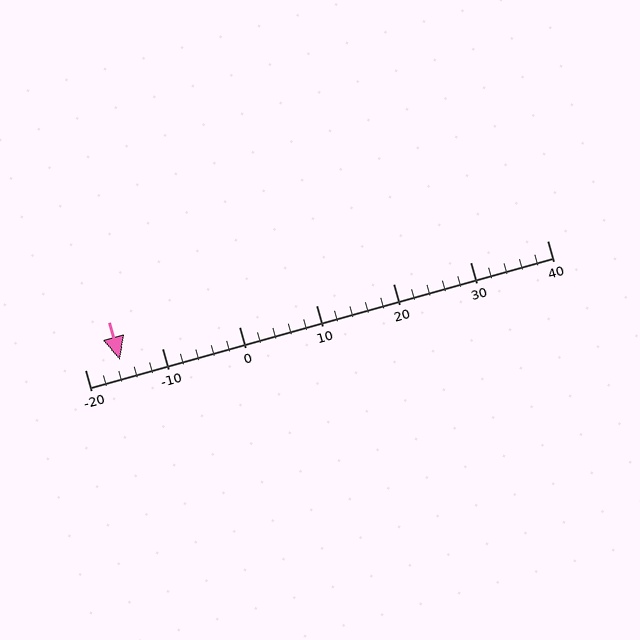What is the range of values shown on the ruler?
The ruler shows values from -20 to 40.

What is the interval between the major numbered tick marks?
The major tick marks are spaced 10 units apart.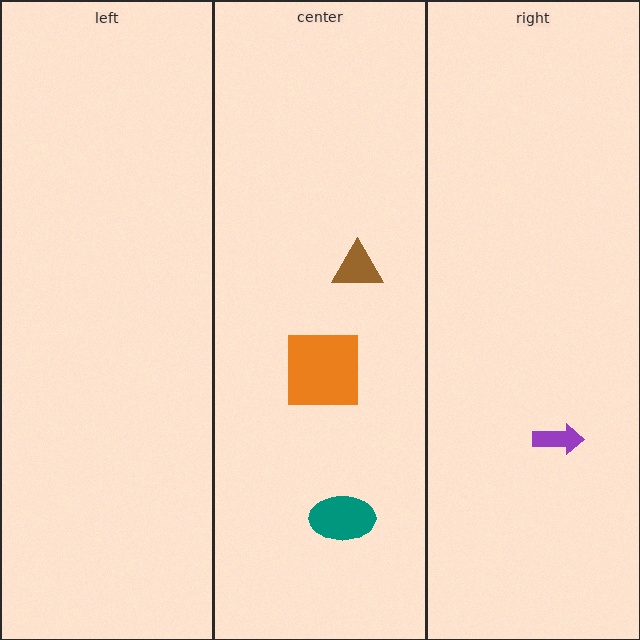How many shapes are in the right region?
1.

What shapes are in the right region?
The purple arrow.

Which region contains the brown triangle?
The center region.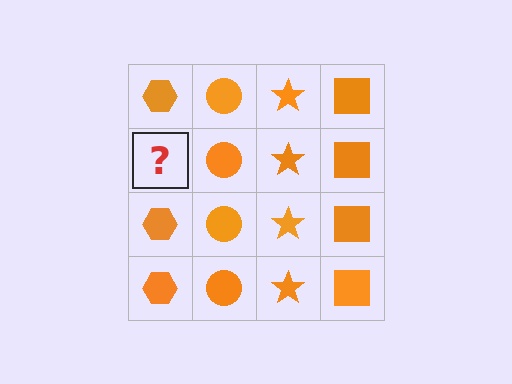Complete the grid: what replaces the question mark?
The question mark should be replaced with an orange hexagon.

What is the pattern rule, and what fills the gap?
The rule is that each column has a consistent shape. The gap should be filled with an orange hexagon.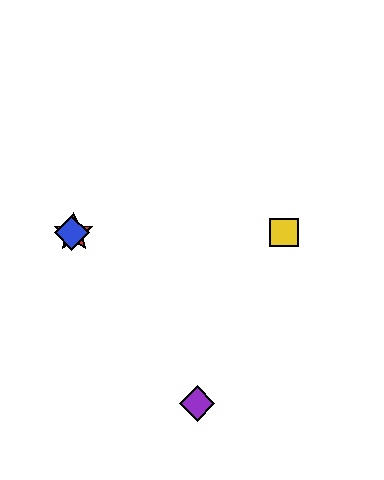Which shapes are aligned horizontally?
The red star, the blue diamond, the green star, the yellow square are aligned horizontally.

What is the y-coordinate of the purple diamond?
The purple diamond is at y≈403.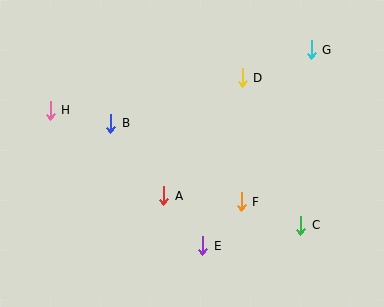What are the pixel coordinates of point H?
Point H is at (50, 110).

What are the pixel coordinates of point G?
Point G is at (311, 50).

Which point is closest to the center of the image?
Point A at (164, 196) is closest to the center.